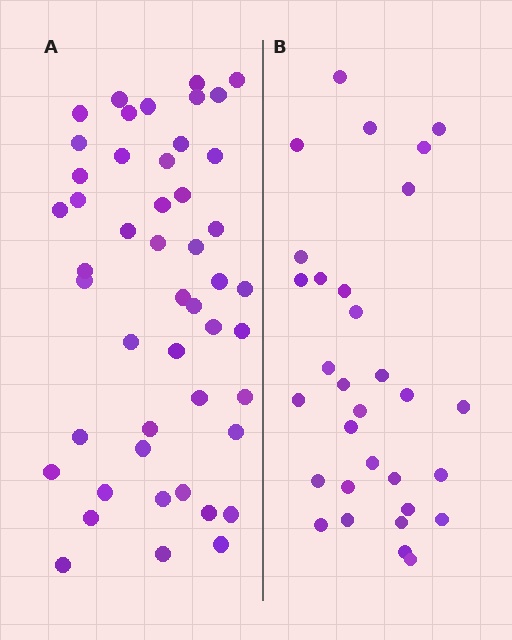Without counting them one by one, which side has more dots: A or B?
Region A (the left region) has more dots.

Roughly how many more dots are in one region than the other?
Region A has approximately 15 more dots than region B.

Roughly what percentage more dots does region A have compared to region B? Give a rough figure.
About 55% more.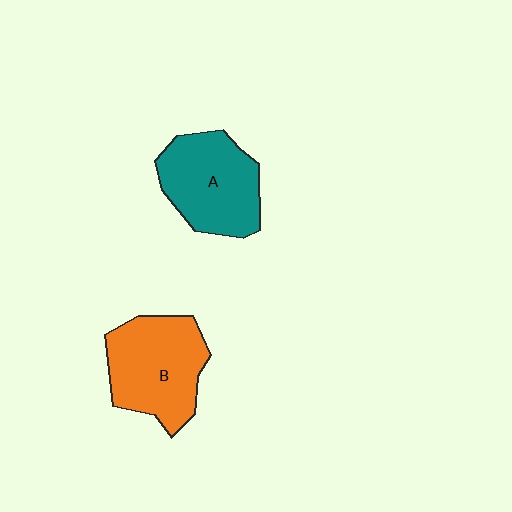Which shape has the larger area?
Shape B (orange).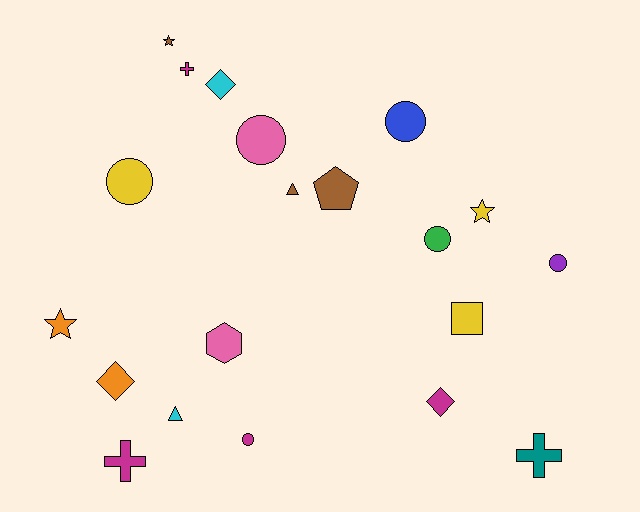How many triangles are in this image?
There are 2 triangles.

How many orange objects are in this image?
There are 2 orange objects.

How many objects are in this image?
There are 20 objects.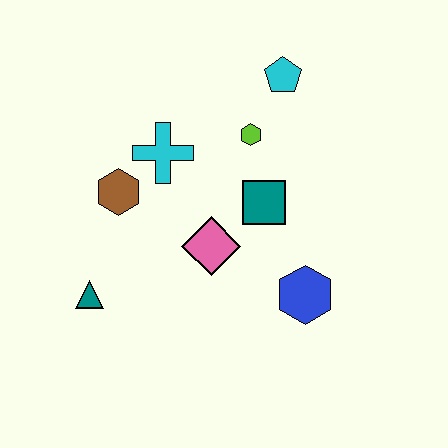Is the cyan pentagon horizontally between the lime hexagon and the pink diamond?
No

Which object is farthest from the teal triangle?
The cyan pentagon is farthest from the teal triangle.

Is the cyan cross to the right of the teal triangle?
Yes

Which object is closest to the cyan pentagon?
The lime hexagon is closest to the cyan pentagon.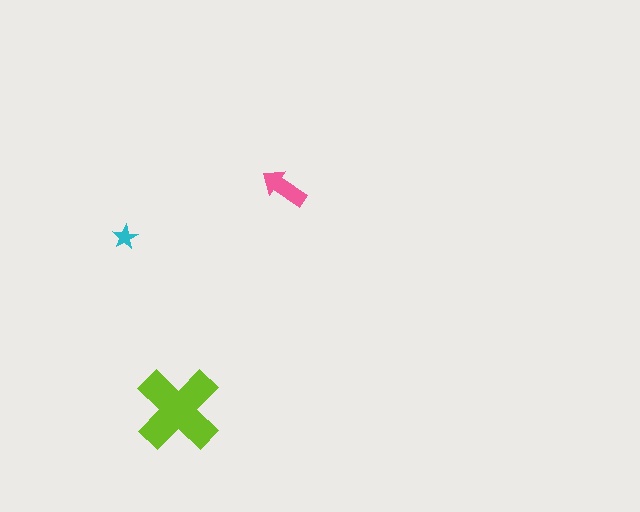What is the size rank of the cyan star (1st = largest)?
3rd.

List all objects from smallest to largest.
The cyan star, the pink arrow, the lime cross.